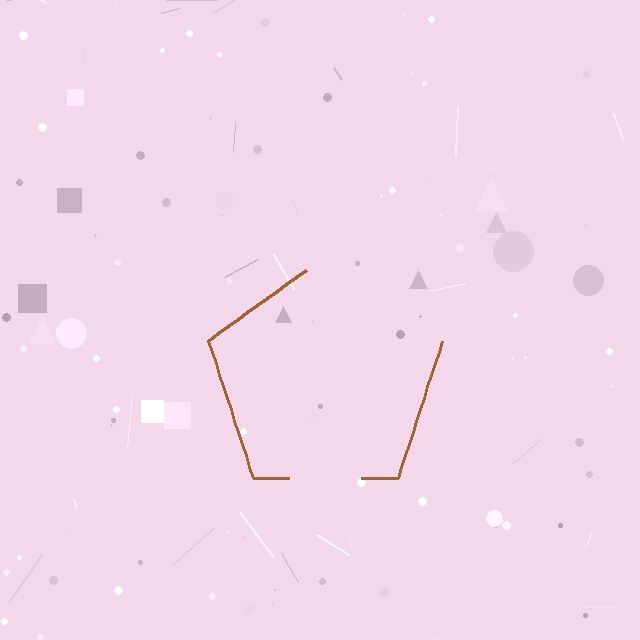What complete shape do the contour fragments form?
The contour fragments form a pentagon.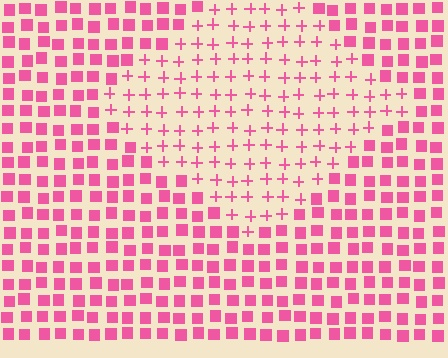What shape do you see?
I see a diamond.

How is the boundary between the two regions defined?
The boundary is defined by a change in element shape: plus signs inside vs. squares outside. All elements share the same color and spacing.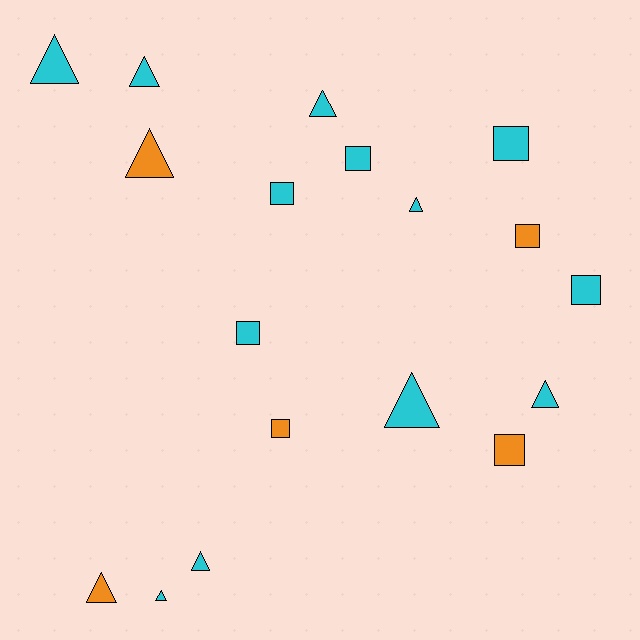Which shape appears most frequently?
Triangle, with 10 objects.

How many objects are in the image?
There are 18 objects.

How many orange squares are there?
There are 3 orange squares.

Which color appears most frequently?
Cyan, with 13 objects.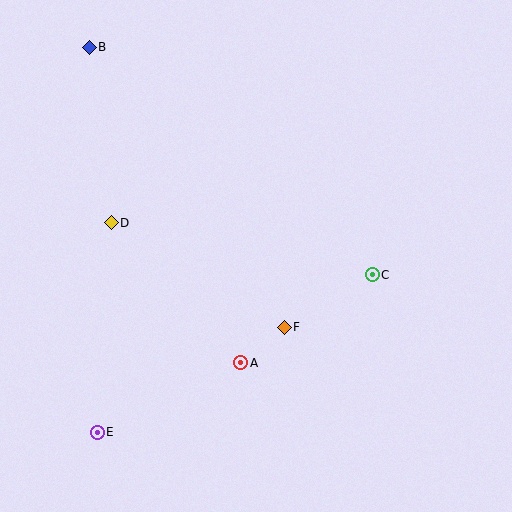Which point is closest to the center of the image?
Point F at (284, 327) is closest to the center.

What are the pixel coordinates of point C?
Point C is at (372, 275).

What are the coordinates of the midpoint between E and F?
The midpoint between E and F is at (191, 380).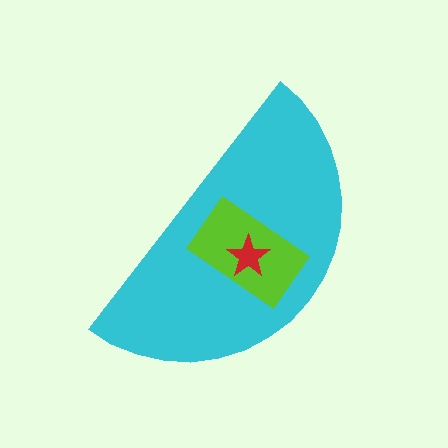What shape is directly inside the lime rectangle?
The red star.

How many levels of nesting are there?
3.